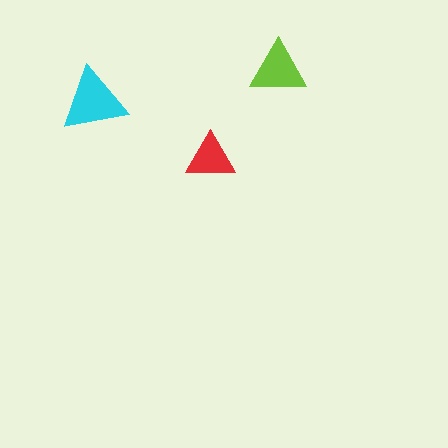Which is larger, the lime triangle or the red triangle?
The lime one.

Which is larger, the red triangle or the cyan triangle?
The cyan one.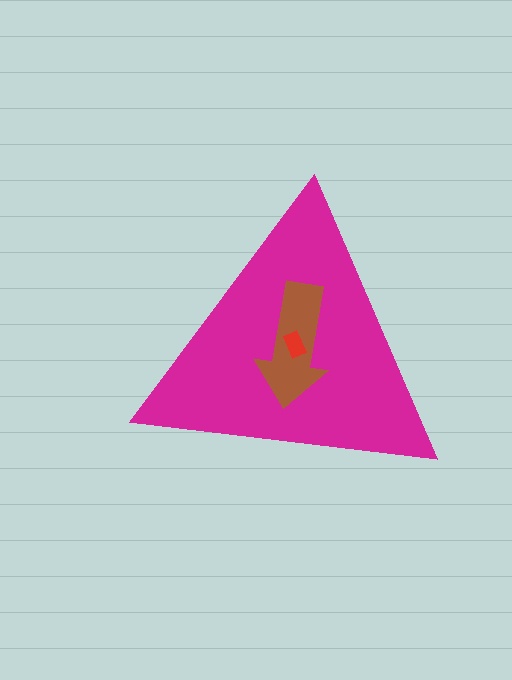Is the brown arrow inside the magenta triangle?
Yes.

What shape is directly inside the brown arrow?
The red rectangle.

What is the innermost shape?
The red rectangle.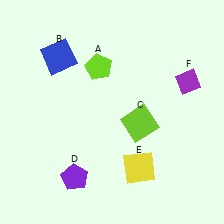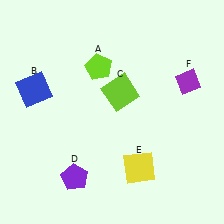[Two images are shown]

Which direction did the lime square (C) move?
The lime square (C) moved up.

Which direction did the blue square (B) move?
The blue square (B) moved down.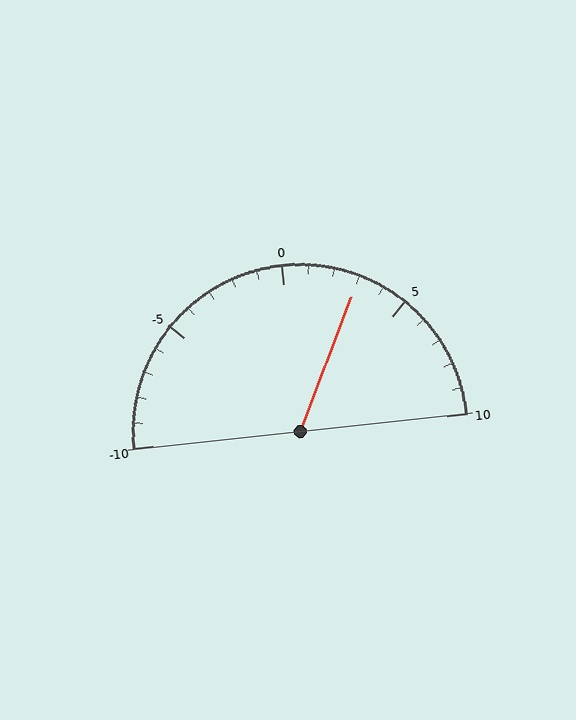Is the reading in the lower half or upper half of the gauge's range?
The reading is in the upper half of the range (-10 to 10).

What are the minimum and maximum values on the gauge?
The gauge ranges from -10 to 10.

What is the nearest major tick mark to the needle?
The nearest major tick mark is 5.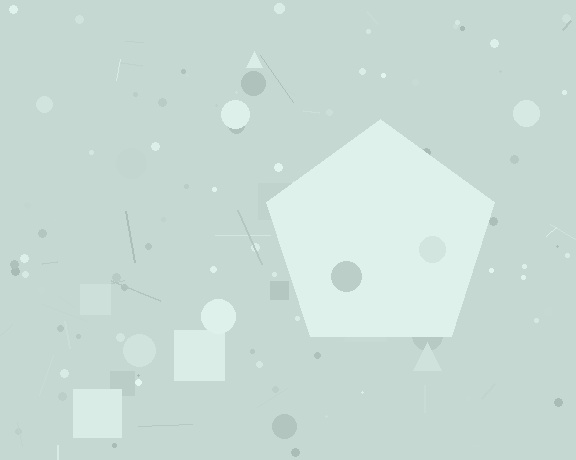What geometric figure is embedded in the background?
A pentagon is embedded in the background.